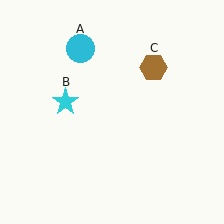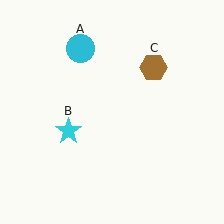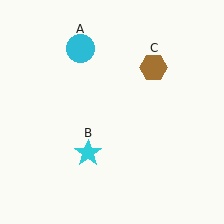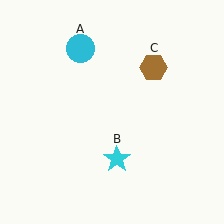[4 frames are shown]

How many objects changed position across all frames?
1 object changed position: cyan star (object B).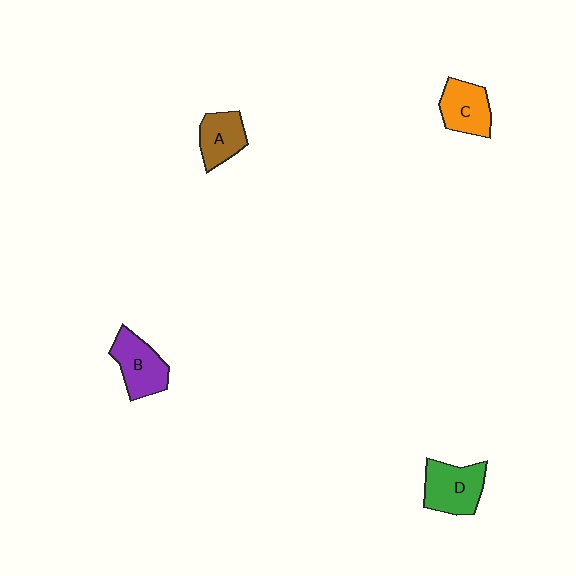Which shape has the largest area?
Shape D (green).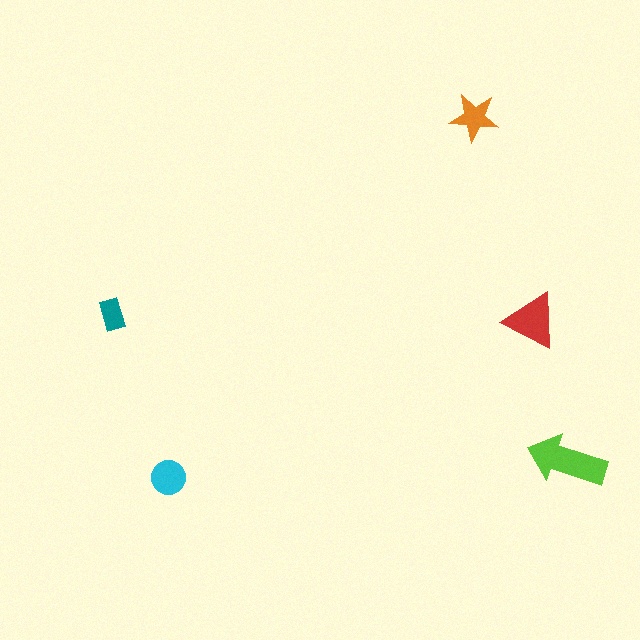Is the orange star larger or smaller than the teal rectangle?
Larger.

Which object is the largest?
The lime arrow.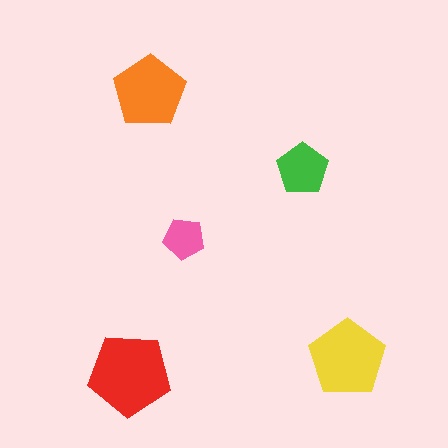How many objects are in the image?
There are 5 objects in the image.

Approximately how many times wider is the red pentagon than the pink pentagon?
About 2 times wider.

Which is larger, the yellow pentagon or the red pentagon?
The red one.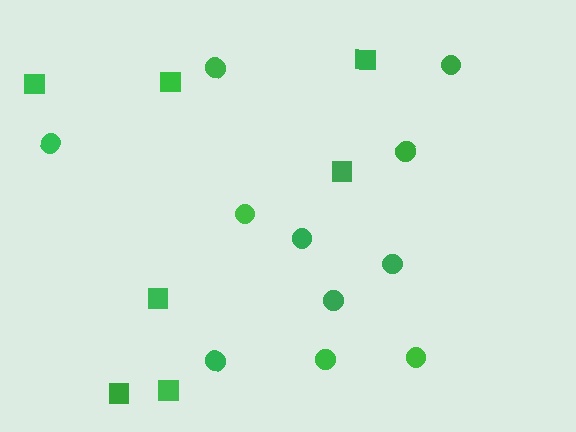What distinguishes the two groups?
There are 2 groups: one group of squares (7) and one group of circles (11).